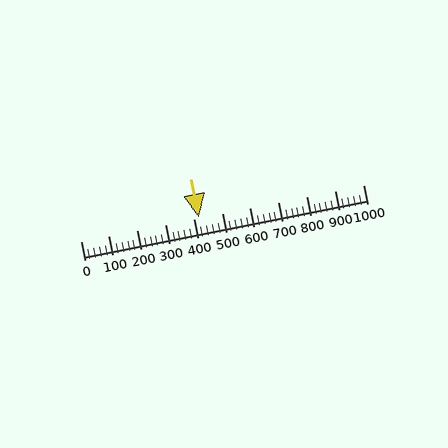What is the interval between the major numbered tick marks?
The major tick marks are spaced 100 units apart.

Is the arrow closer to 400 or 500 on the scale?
The arrow is closer to 400.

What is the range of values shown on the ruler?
The ruler shows values from 0 to 1000.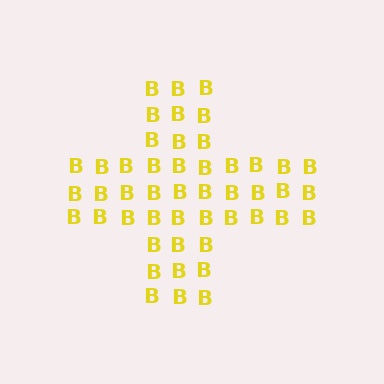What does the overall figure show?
The overall figure shows a cross.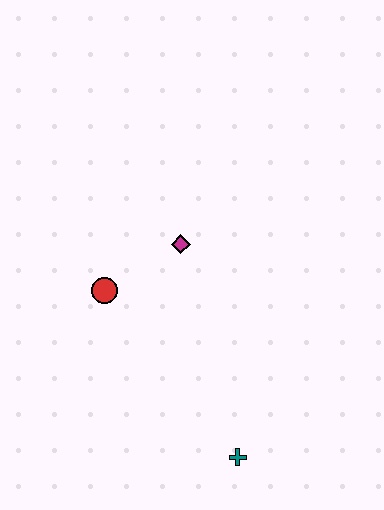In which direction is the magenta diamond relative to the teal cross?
The magenta diamond is above the teal cross.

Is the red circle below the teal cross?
No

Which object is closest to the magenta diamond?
The red circle is closest to the magenta diamond.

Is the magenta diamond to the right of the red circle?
Yes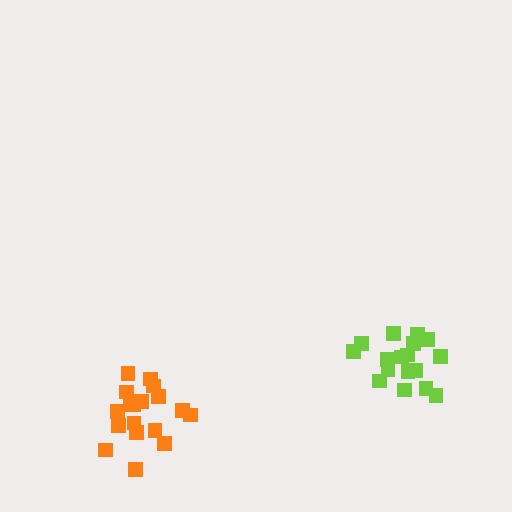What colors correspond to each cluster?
The clusters are colored: orange, lime.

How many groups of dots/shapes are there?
There are 2 groups.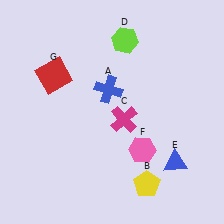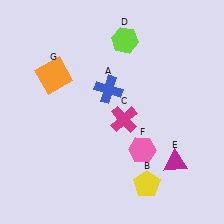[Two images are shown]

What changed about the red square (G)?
In Image 1, G is red. In Image 2, it changed to orange.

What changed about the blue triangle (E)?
In Image 1, E is blue. In Image 2, it changed to magenta.